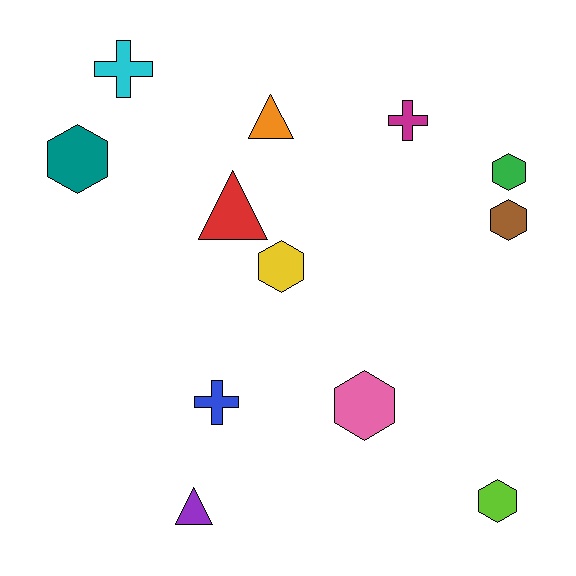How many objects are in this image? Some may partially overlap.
There are 12 objects.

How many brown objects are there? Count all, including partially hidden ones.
There is 1 brown object.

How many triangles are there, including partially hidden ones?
There are 3 triangles.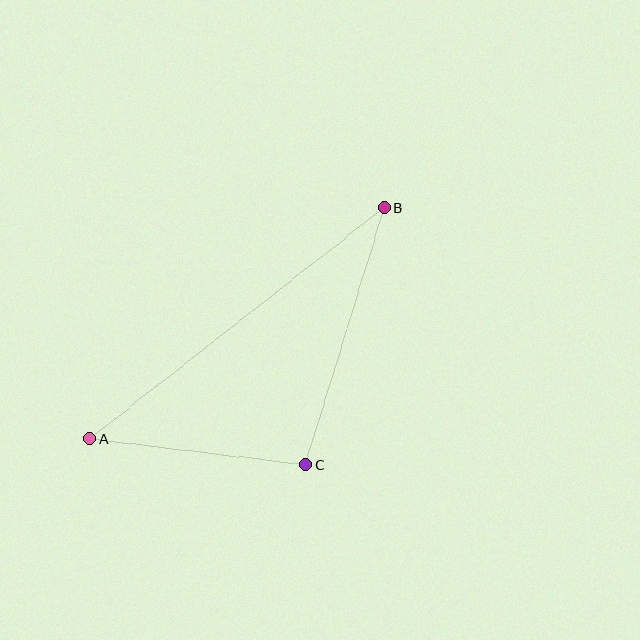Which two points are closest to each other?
Points A and C are closest to each other.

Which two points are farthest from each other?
Points A and B are farthest from each other.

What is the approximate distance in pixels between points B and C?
The distance between B and C is approximately 269 pixels.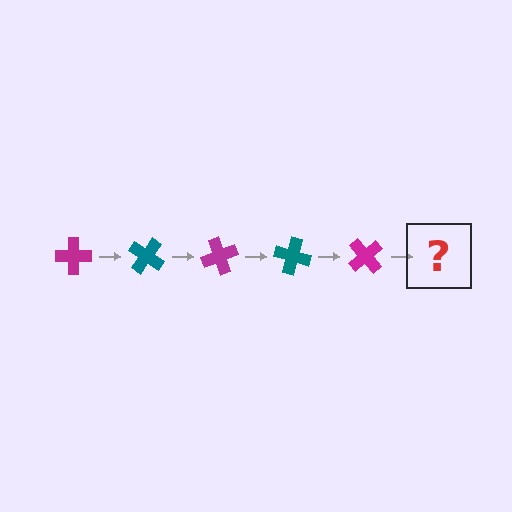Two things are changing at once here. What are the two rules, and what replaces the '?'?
The two rules are that it rotates 35 degrees each step and the color cycles through magenta and teal. The '?' should be a teal cross, rotated 175 degrees from the start.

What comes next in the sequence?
The next element should be a teal cross, rotated 175 degrees from the start.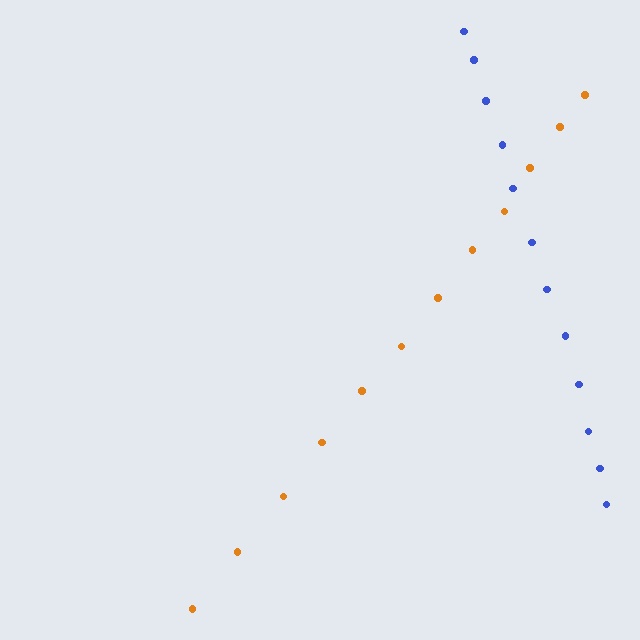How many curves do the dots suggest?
There are 2 distinct paths.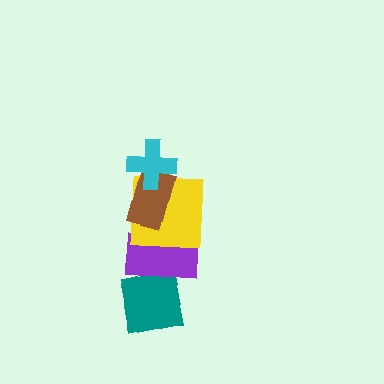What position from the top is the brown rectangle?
The brown rectangle is 2nd from the top.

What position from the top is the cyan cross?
The cyan cross is 1st from the top.